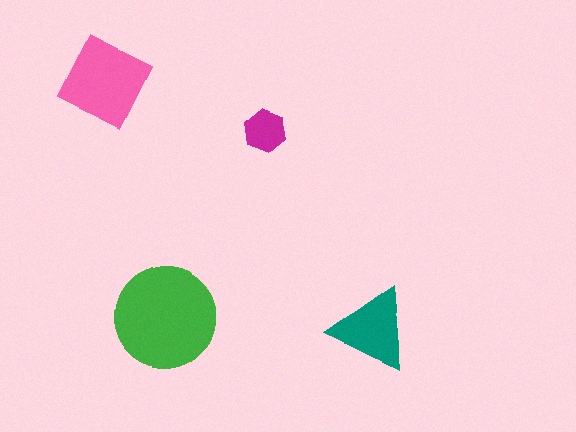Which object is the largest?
The green circle.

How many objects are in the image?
There are 4 objects in the image.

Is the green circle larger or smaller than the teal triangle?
Larger.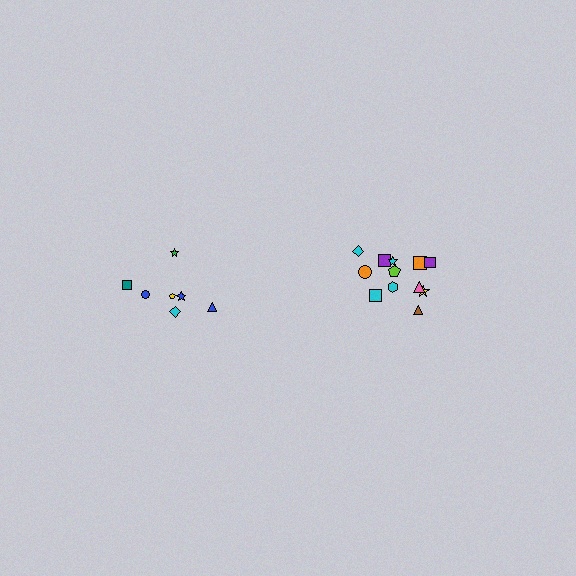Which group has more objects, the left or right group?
The right group.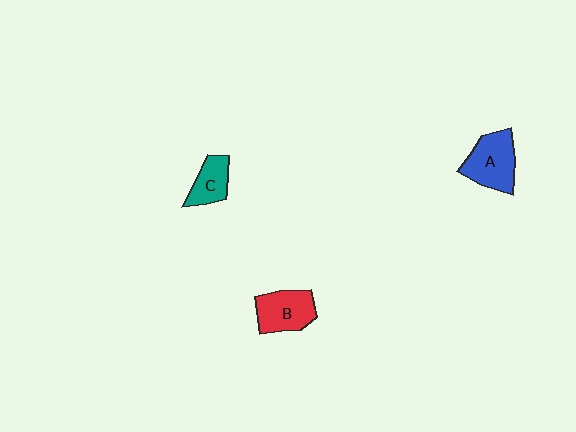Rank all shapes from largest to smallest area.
From largest to smallest: A (blue), B (red), C (teal).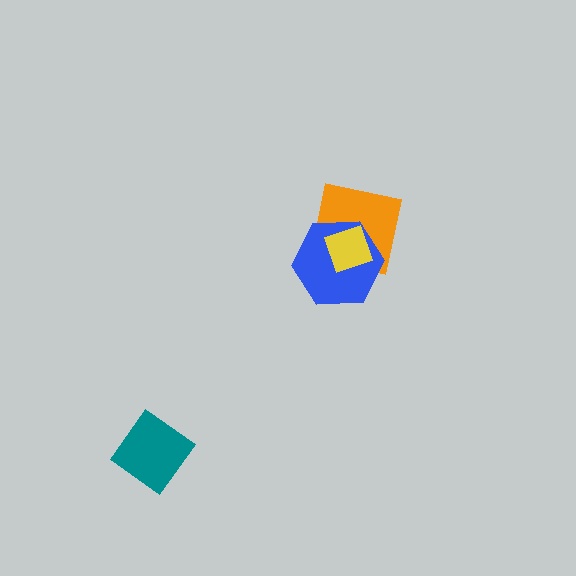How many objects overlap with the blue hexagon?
2 objects overlap with the blue hexagon.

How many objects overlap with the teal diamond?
0 objects overlap with the teal diamond.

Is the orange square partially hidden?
Yes, it is partially covered by another shape.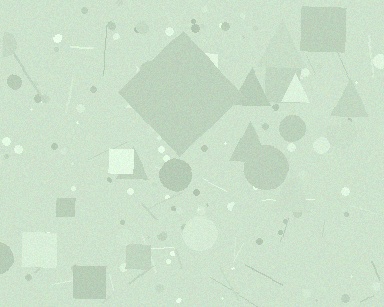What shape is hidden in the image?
A diamond is hidden in the image.